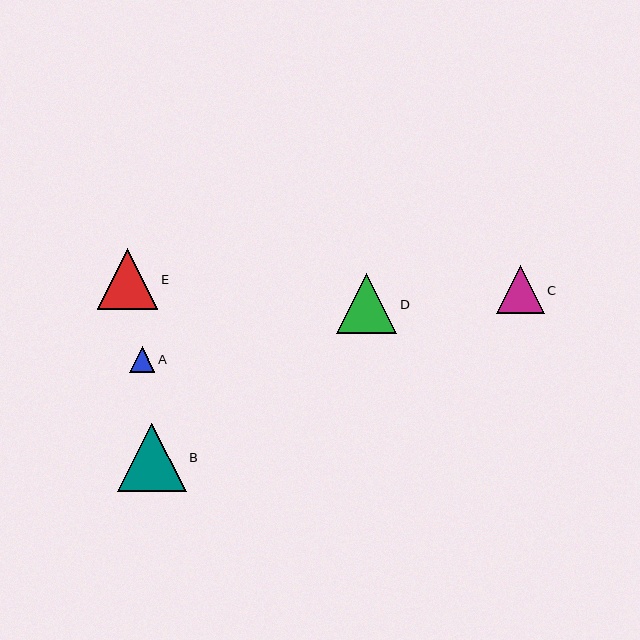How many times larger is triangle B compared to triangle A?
Triangle B is approximately 2.7 times the size of triangle A.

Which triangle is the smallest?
Triangle A is the smallest with a size of approximately 26 pixels.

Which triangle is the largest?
Triangle B is the largest with a size of approximately 68 pixels.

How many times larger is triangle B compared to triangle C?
Triangle B is approximately 1.4 times the size of triangle C.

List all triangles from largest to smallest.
From largest to smallest: B, E, D, C, A.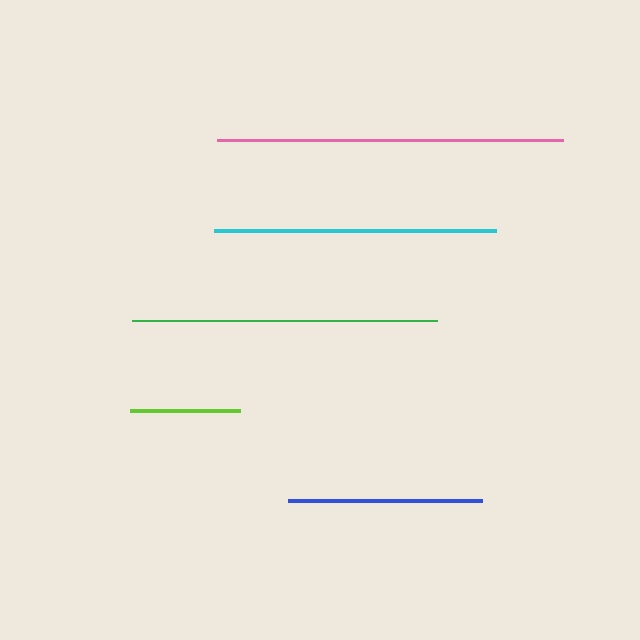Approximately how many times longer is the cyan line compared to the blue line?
The cyan line is approximately 1.5 times the length of the blue line.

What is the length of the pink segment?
The pink segment is approximately 346 pixels long.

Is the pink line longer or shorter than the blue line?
The pink line is longer than the blue line.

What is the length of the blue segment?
The blue segment is approximately 194 pixels long.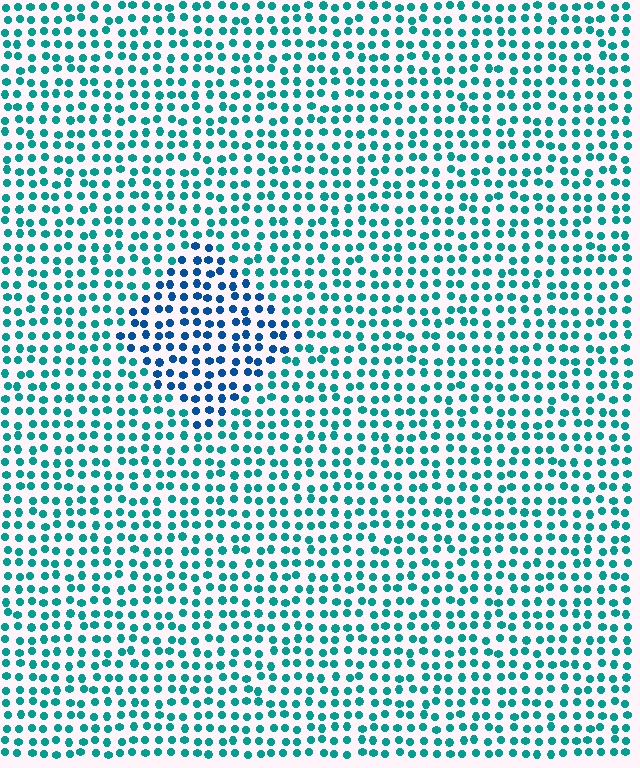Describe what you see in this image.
The image is filled with small teal elements in a uniform arrangement. A diamond-shaped region is visible where the elements are tinted to a slightly different hue, forming a subtle color boundary.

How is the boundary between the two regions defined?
The boundary is defined purely by a slight shift in hue (about 36 degrees). Spacing, size, and orientation are identical on both sides.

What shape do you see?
I see a diamond.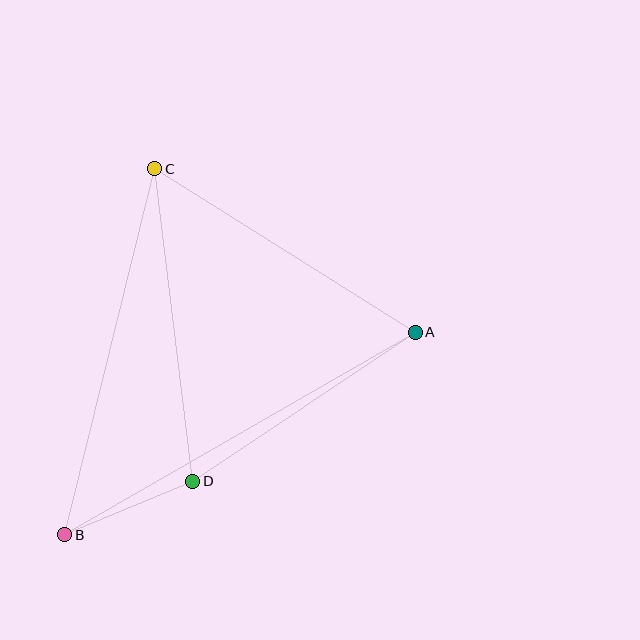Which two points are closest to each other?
Points B and D are closest to each other.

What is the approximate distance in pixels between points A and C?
The distance between A and C is approximately 308 pixels.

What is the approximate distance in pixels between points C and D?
The distance between C and D is approximately 315 pixels.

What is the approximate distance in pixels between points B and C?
The distance between B and C is approximately 377 pixels.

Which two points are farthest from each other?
Points A and B are farthest from each other.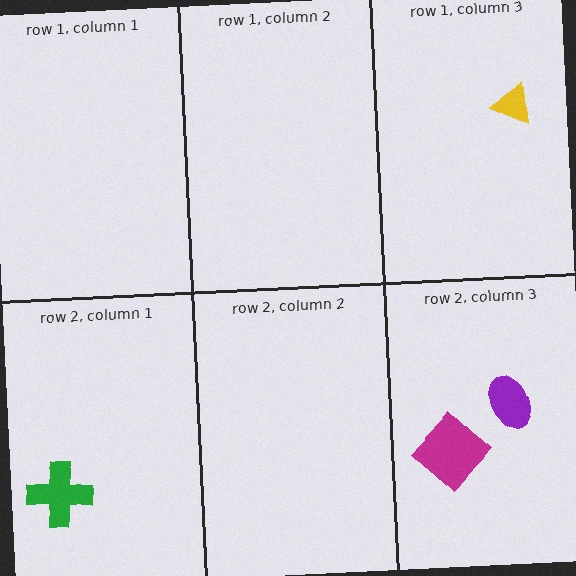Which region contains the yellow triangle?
The row 1, column 3 region.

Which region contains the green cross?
The row 2, column 1 region.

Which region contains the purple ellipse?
The row 2, column 3 region.